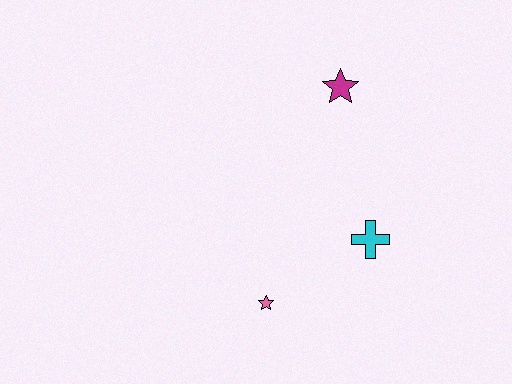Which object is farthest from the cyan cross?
The magenta star is farthest from the cyan cross.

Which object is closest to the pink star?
The cyan cross is closest to the pink star.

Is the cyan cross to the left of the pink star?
No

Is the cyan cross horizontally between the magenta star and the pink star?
No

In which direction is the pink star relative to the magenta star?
The pink star is below the magenta star.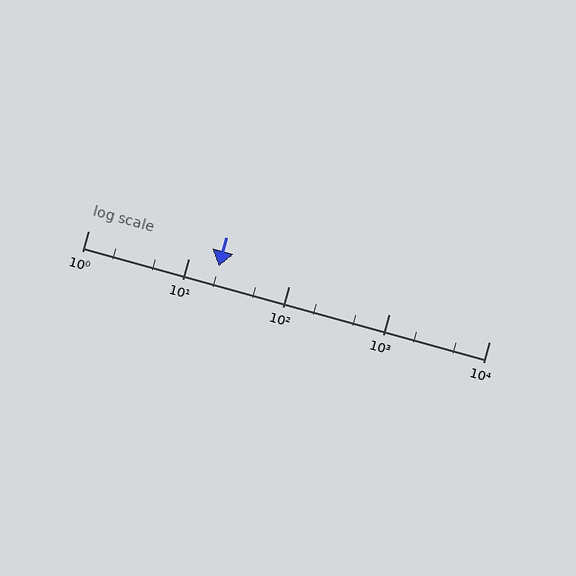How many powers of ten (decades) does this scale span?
The scale spans 4 decades, from 1 to 10000.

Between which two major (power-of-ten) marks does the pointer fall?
The pointer is between 10 and 100.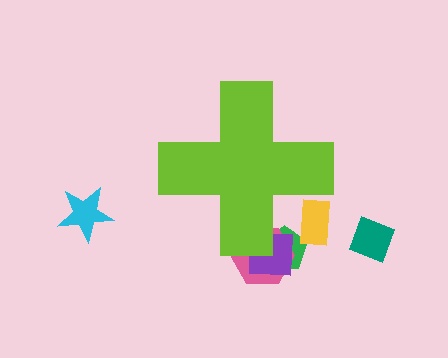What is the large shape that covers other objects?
A lime cross.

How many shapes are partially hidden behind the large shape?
4 shapes are partially hidden.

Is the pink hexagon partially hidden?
Yes, the pink hexagon is partially hidden behind the lime cross.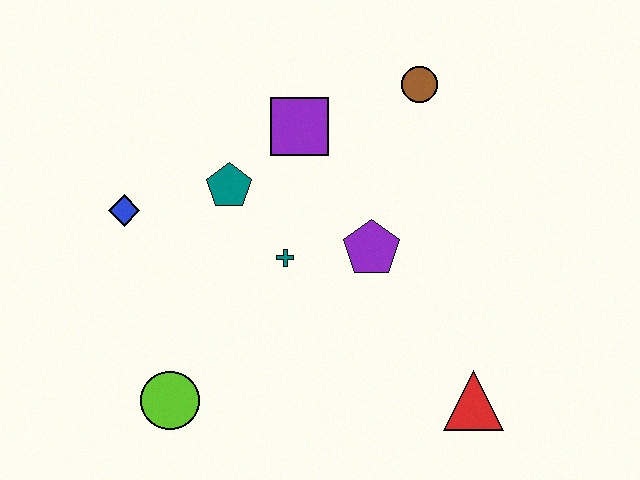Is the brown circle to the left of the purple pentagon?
No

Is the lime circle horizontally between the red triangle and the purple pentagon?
No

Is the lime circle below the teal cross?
Yes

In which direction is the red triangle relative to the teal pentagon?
The red triangle is to the right of the teal pentagon.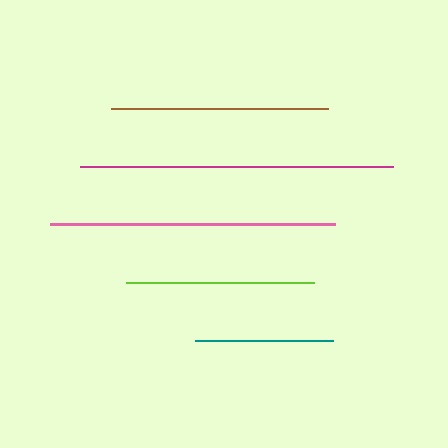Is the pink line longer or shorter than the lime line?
The pink line is longer than the lime line.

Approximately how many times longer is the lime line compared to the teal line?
The lime line is approximately 1.4 times the length of the teal line.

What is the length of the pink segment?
The pink segment is approximately 286 pixels long.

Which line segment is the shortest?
The teal line is the shortest at approximately 138 pixels.